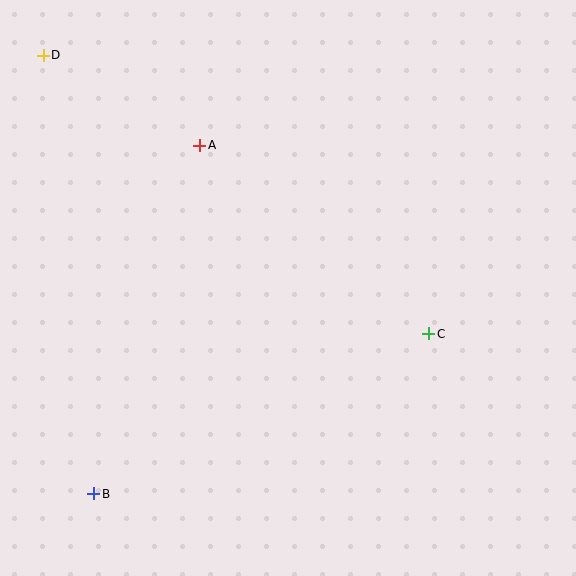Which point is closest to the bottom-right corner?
Point C is closest to the bottom-right corner.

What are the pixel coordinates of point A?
Point A is at (200, 145).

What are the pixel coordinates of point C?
Point C is at (429, 334).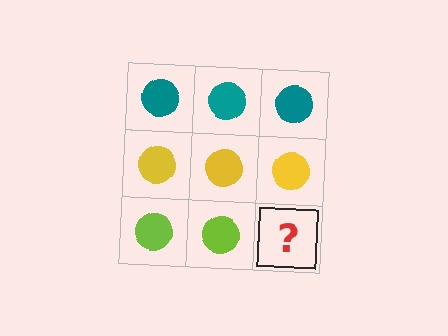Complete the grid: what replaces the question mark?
The question mark should be replaced with a lime circle.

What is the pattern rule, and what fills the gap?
The rule is that each row has a consistent color. The gap should be filled with a lime circle.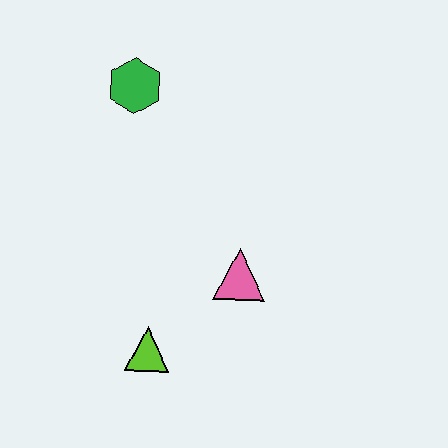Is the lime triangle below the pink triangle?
Yes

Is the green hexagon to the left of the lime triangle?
Yes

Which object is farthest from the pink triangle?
The green hexagon is farthest from the pink triangle.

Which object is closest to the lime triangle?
The pink triangle is closest to the lime triangle.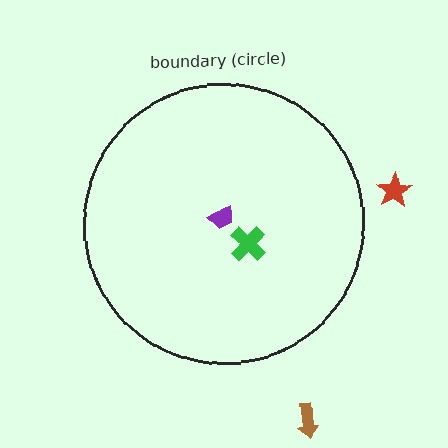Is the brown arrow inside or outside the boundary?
Outside.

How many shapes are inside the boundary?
2 inside, 2 outside.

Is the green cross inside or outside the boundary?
Inside.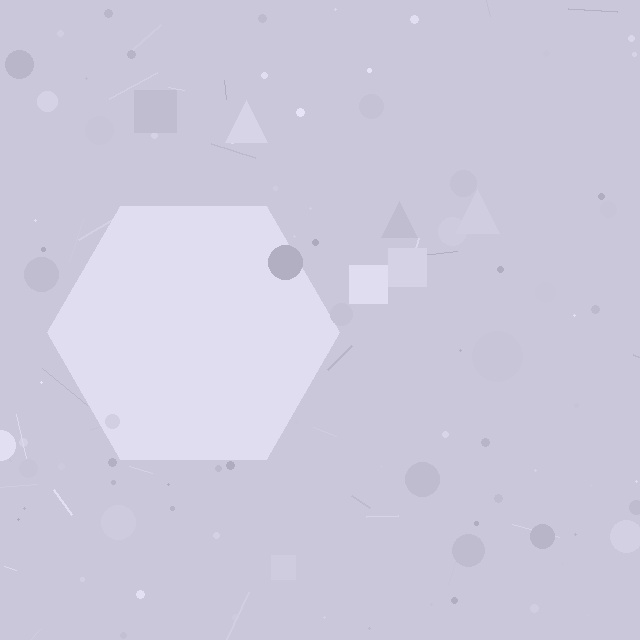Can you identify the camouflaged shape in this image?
The camouflaged shape is a hexagon.